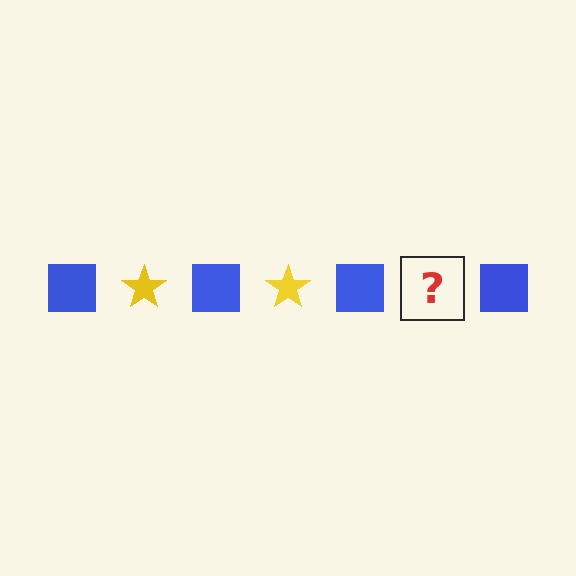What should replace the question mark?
The question mark should be replaced with a yellow star.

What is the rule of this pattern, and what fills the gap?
The rule is that the pattern alternates between blue square and yellow star. The gap should be filled with a yellow star.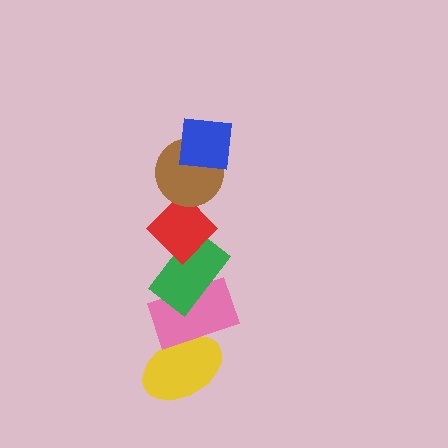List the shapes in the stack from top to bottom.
From top to bottom: the blue square, the brown circle, the red diamond, the green rectangle, the pink rectangle, the yellow ellipse.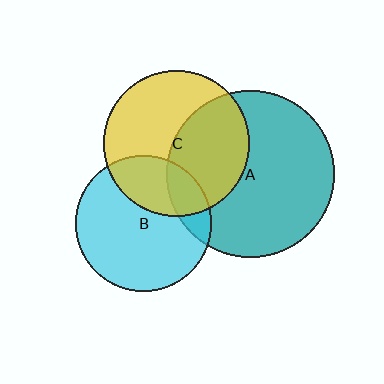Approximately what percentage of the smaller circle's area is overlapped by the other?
Approximately 45%.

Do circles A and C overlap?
Yes.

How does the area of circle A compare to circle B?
Approximately 1.5 times.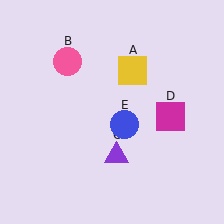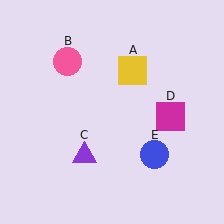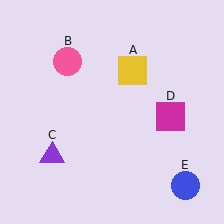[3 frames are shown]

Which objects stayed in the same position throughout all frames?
Yellow square (object A) and pink circle (object B) and magenta square (object D) remained stationary.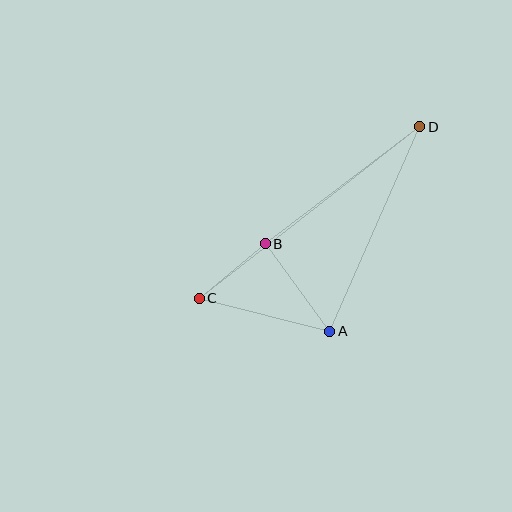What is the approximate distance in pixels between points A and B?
The distance between A and B is approximately 109 pixels.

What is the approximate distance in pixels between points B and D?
The distance between B and D is approximately 194 pixels.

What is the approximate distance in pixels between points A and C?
The distance between A and C is approximately 134 pixels.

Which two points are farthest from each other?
Points C and D are farthest from each other.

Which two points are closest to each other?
Points B and C are closest to each other.